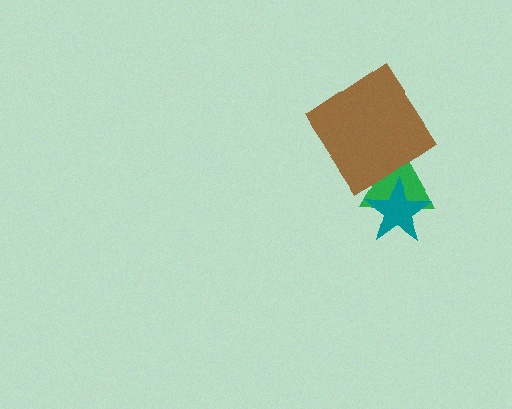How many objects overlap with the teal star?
1 object overlaps with the teal star.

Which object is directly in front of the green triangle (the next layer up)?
The teal star is directly in front of the green triangle.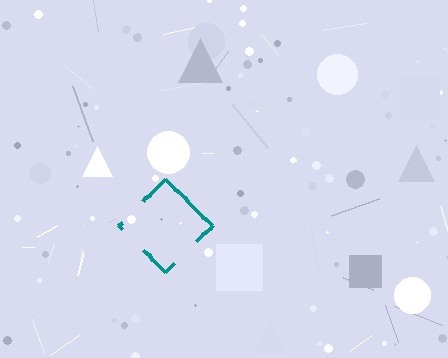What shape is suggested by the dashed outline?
The dashed outline suggests a diamond.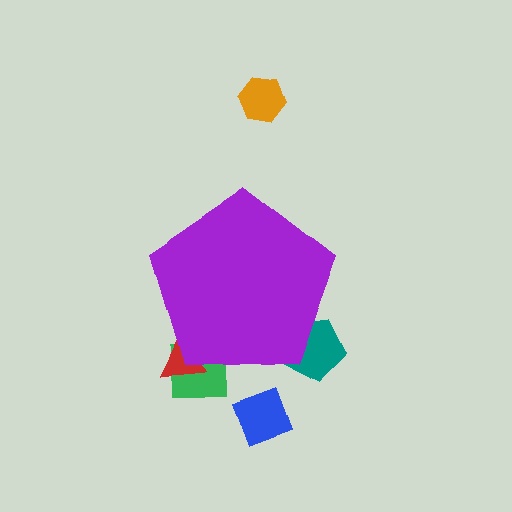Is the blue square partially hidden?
No, the blue square is fully visible.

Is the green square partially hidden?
Yes, the green square is partially hidden behind the purple pentagon.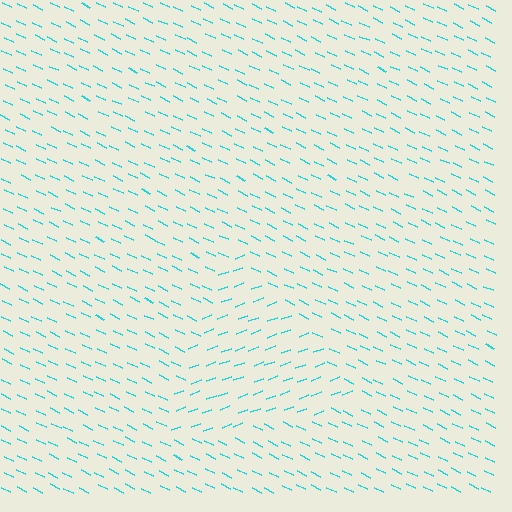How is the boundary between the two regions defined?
The boundary is defined purely by a change in line orientation (approximately 45 degrees difference). All lines are the same color and thickness.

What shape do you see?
I see a triangle.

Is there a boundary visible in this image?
Yes, there is a texture boundary formed by a change in line orientation.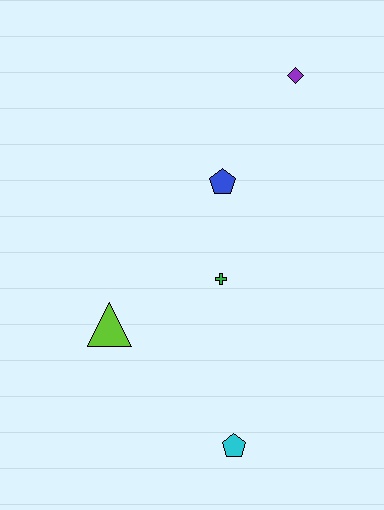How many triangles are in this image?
There is 1 triangle.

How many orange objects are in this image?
There are no orange objects.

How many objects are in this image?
There are 5 objects.